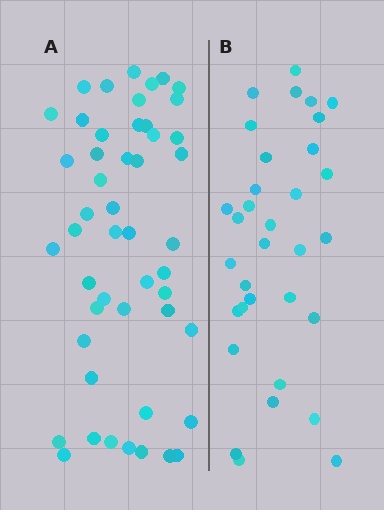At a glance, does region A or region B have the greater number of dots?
Region A (the left region) has more dots.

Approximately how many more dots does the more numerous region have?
Region A has approximately 15 more dots than region B.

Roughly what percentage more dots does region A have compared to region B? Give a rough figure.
About 50% more.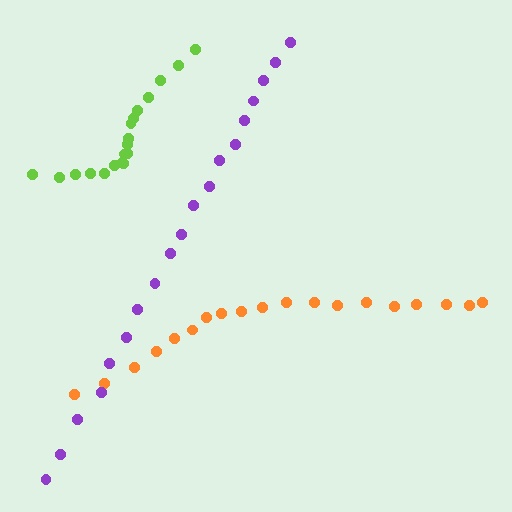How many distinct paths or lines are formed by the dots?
There are 3 distinct paths.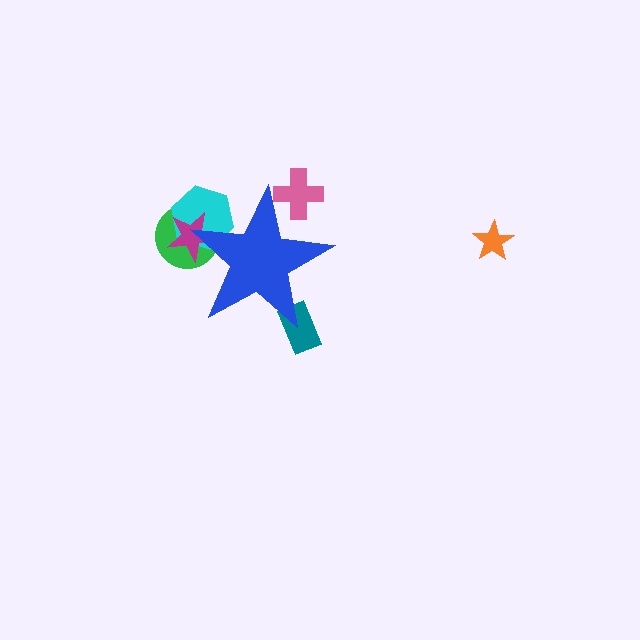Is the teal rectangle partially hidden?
Yes, the teal rectangle is partially hidden behind the blue star.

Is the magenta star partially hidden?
Yes, the magenta star is partially hidden behind the blue star.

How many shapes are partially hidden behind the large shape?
5 shapes are partially hidden.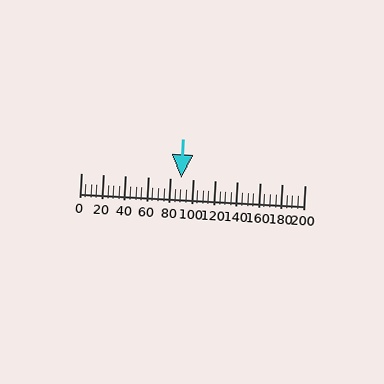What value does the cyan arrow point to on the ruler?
The cyan arrow points to approximately 90.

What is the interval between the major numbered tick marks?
The major tick marks are spaced 20 units apart.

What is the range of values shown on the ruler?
The ruler shows values from 0 to 200.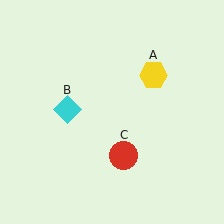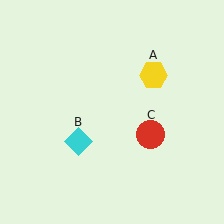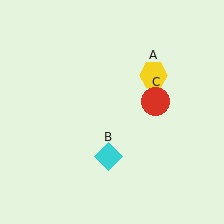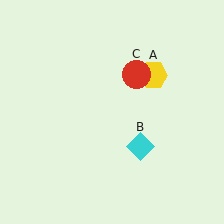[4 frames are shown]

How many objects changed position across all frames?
2 objects changed position: cyan diamond (object B), red circle (object C).